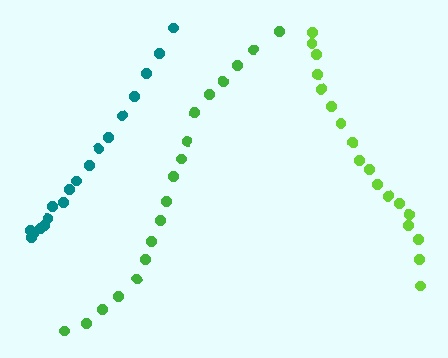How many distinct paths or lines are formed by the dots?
There are 3 distinct paths.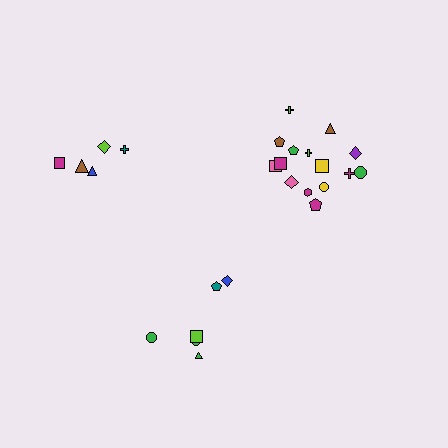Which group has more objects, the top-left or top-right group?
The top-right group.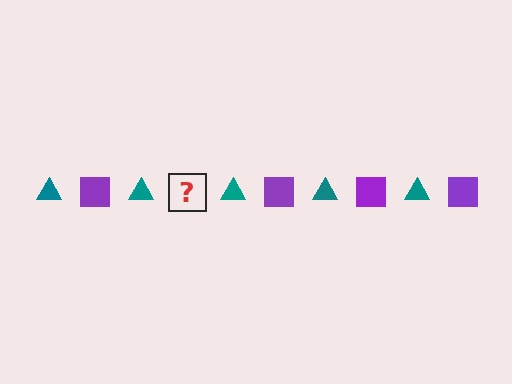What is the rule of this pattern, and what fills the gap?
The rule is that the pattern alternates between teal triangle and purple square. The gap should be filled with a purple square.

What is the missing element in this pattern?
The missing element is a purple square.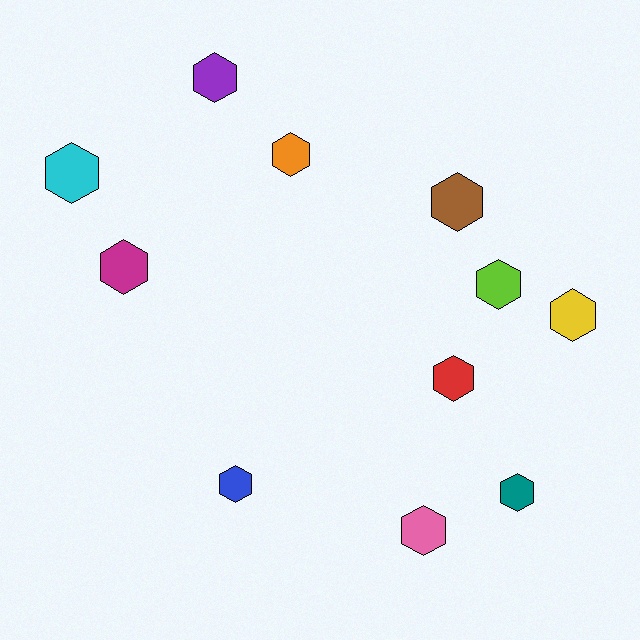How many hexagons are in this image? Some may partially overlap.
There are 11 hexagons.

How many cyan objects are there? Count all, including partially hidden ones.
There is 1 cyan object.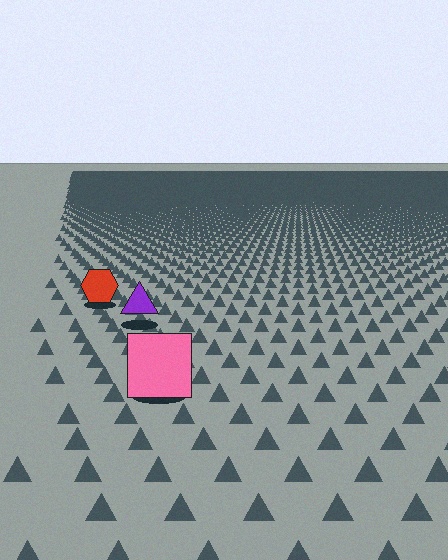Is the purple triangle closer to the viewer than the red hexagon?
Yes. The purple triangle is closer — you can tell from the texture gradient: the ground texture is coarser near it.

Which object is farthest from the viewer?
The red hexagon is farthest from the viewer. It appears smaller and the ground texture around it is denser.